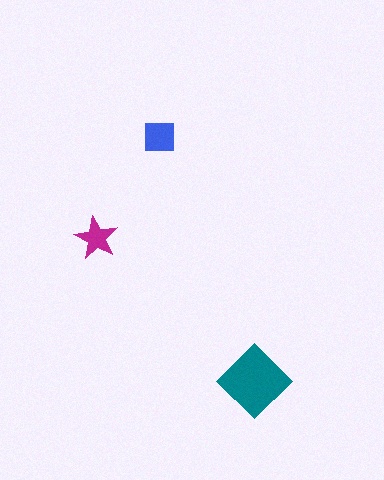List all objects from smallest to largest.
The magenta star, the blue square, the teal diamond.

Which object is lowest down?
The teal diamond is bottommost.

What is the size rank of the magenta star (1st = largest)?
3rd.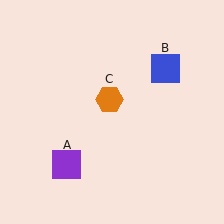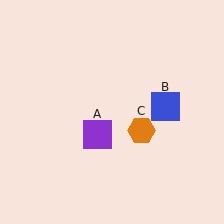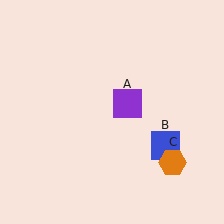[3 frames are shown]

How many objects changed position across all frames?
3 objects changed position: purple square (object A), blue square (object B), orange hexagon (object C).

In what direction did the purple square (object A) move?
The purple square (object A) moved up and to the right.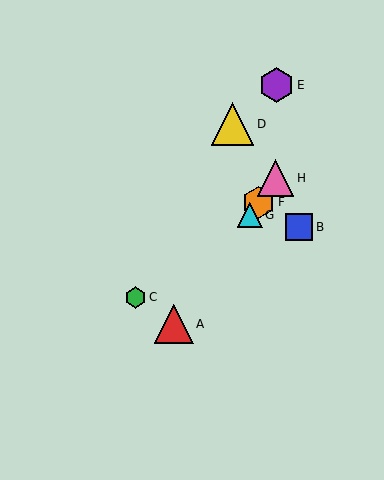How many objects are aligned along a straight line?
4 objects (A, F, G, H) are aligned along a straight line.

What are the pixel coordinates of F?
Object F is at (259, 202).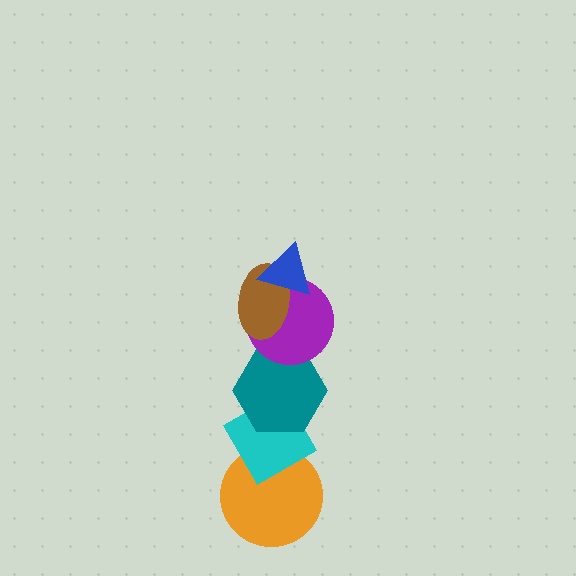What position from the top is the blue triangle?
The blue triangle is 1st from the top.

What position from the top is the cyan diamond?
The cyan diamond is 5th from the top.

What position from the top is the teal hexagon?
The teal hexagon is 4th from the top.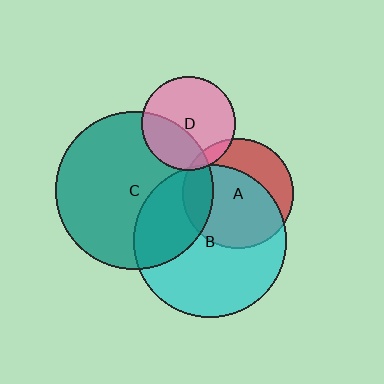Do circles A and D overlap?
Yes.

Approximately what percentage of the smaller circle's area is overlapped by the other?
Approximately 10%.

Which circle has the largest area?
Circle C (teal).